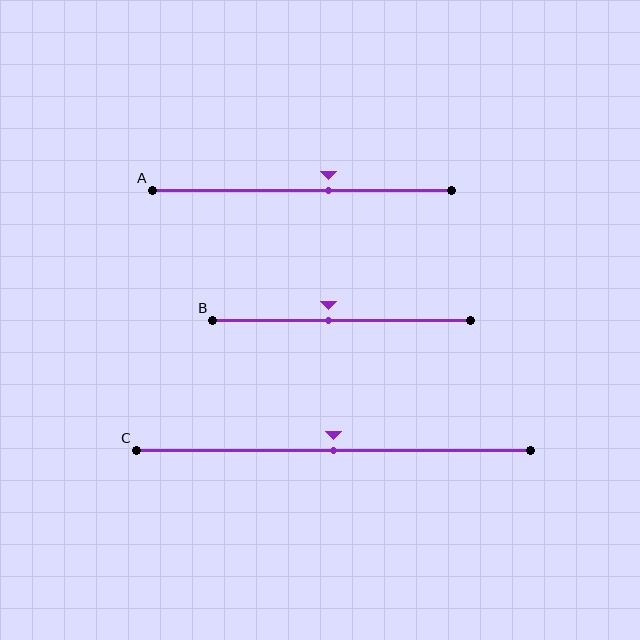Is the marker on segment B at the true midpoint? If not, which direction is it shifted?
No, the marker on segment B is shifted to the left by about 5% of the segment length.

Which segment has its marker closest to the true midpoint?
Segment C has its marker closest to the true midpoint.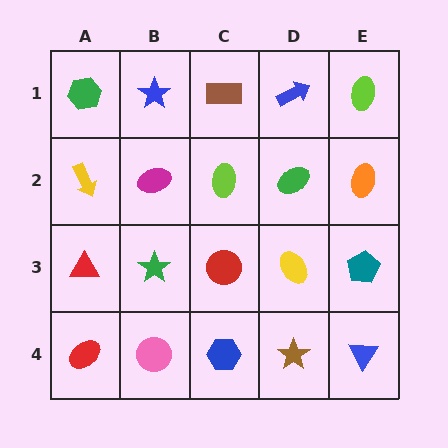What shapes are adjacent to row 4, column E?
A teal pentagon (row 3, column E), a brown star (row 4, column D).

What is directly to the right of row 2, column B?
A lime ellipse.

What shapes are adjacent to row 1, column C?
A lime ellipse (row 2, column C), a blue star (row 1, column B), a blue arrow (row 1, column D).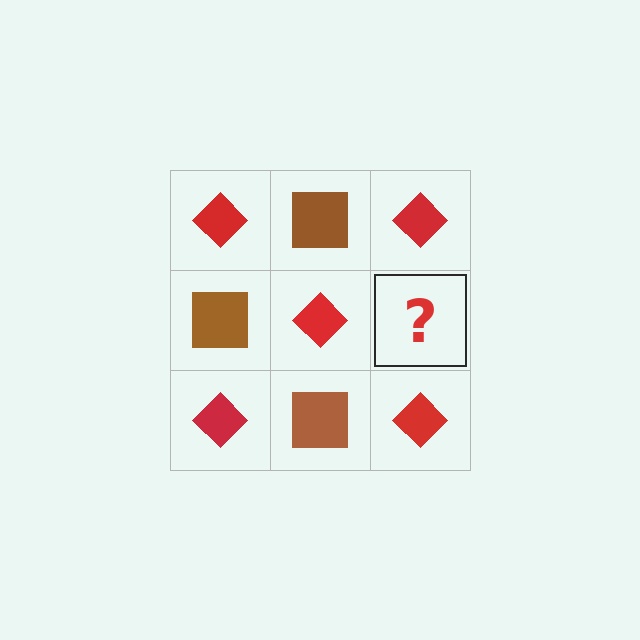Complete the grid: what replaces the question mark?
The question mark should be replaced with a brown square.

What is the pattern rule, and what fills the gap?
The rule is that it alternates red diamond and brown square in a checkerboard pattern. The gap should be filled with a brown square.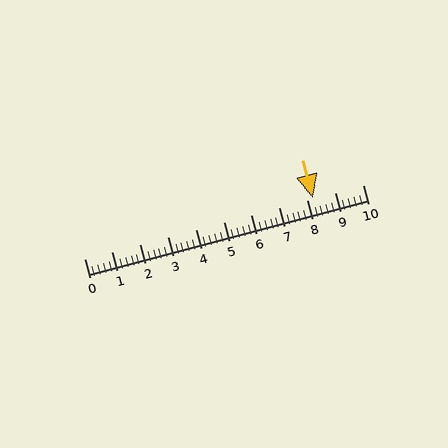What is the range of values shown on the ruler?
The ruler shows values from 0 to 10.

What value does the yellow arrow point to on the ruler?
The yellow arrow points to approximately 8.2.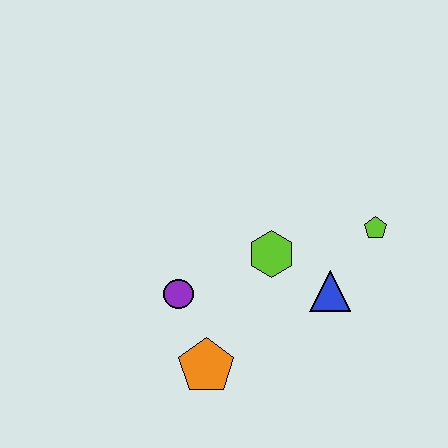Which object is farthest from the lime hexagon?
The orange pentagon is farthest from the lime hexagon.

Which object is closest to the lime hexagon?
The blue triangle is closest to the lime hexagon.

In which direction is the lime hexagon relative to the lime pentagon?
The lime hexagon is to the left of the lime pentagon.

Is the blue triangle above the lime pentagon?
No